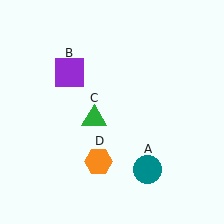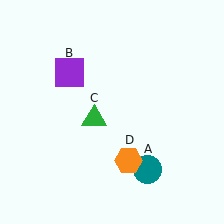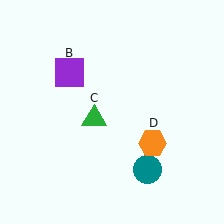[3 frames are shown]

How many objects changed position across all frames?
1 object changed position: orange hexagon (object D).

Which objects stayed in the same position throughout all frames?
Teal circle (object A) and purple square (object B) and green triangle (object C) remained stationary.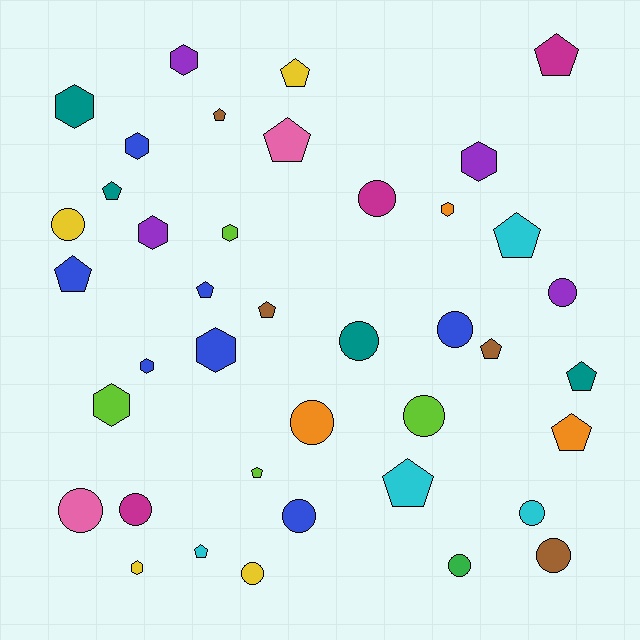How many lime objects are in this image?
There are 4 lime objects.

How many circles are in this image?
There are 14 circles.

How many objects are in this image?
There are 40 objects.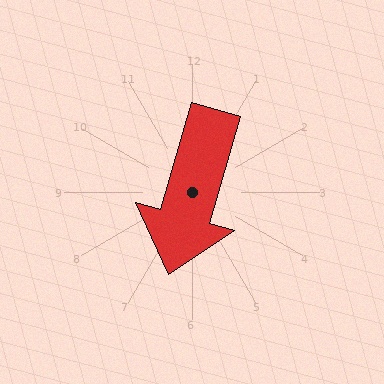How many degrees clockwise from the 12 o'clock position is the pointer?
Approximately 196 degrees.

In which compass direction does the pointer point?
South.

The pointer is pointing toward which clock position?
Roughly 7 o'clock.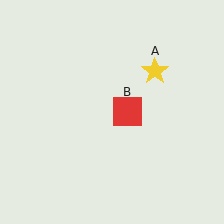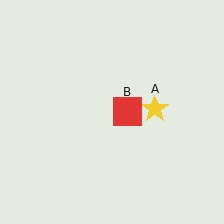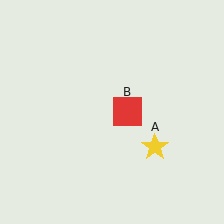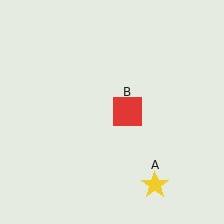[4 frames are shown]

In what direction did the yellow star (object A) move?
The yellow star (object A) moved down.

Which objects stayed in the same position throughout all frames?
Red square (object B) remained stationary.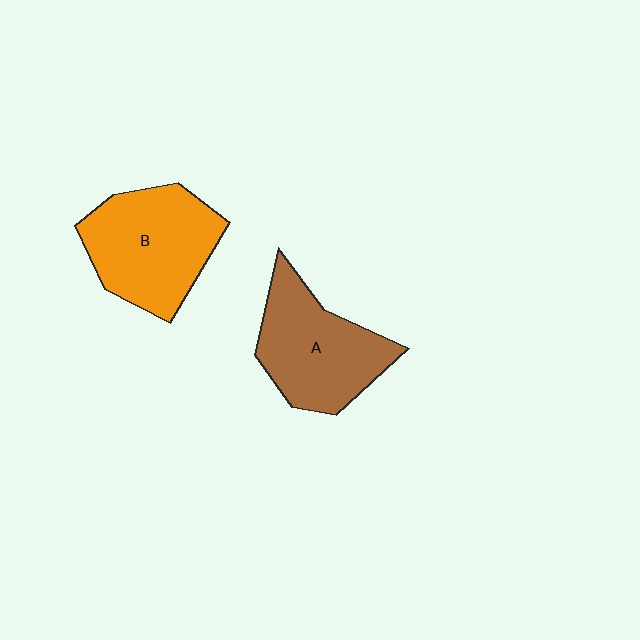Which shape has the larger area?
Shape B (orange).